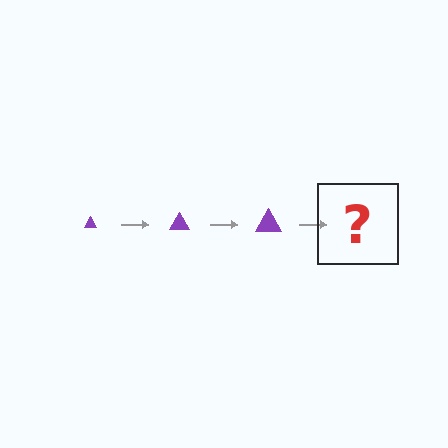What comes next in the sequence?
The next element should be a purple triangle, larger than the previous one.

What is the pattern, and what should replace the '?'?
The pattern is that the triangle gets progressively larger each step. The '?' should be a purple triangle, larger than the previous one.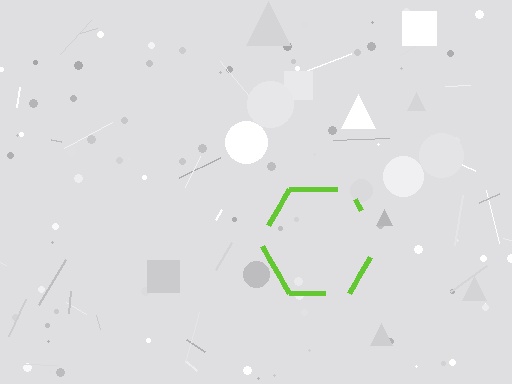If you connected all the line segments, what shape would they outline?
They would outline a hexagon.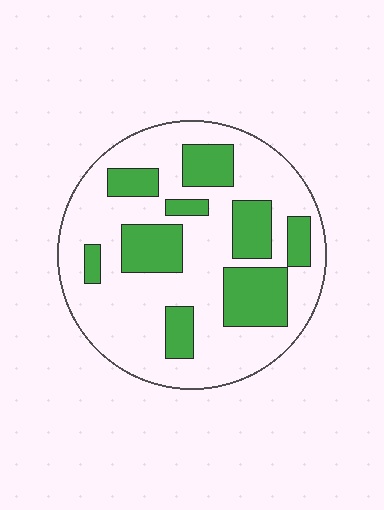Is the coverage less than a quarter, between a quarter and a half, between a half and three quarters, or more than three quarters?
Between a quarter and a half.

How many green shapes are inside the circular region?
9.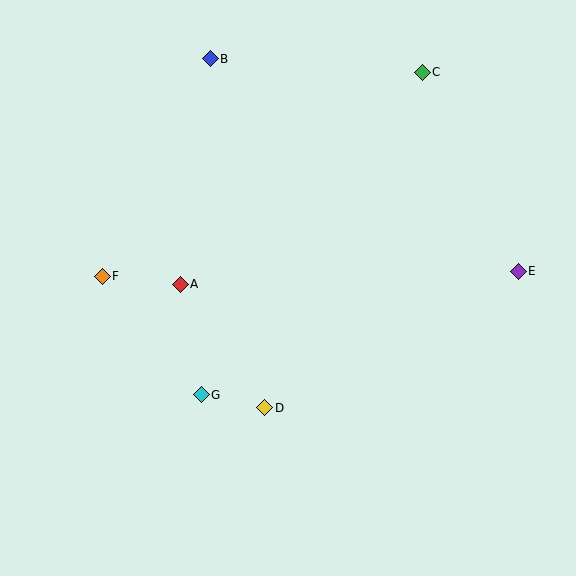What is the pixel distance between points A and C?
The distance between A and C is 322 pixels.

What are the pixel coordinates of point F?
Point F is at (102, 276).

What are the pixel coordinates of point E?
Point E is at (518, 271).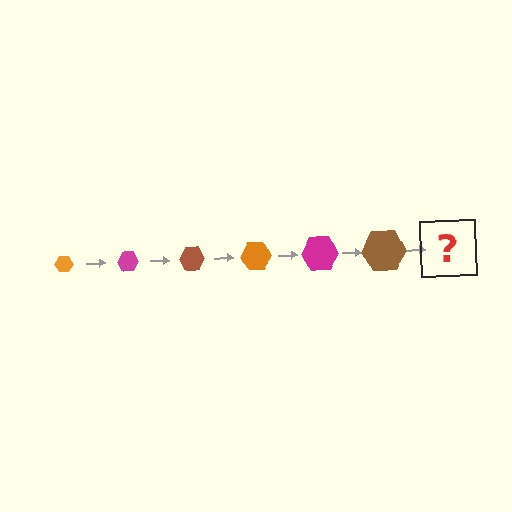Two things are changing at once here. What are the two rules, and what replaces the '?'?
The two rules are that the hexagon grows larger each step and the color cycles through orange, magenta, and brown. The '?' should be an orange hexagon, larger than the previous one.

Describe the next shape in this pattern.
It should be an orange hexagon, larger than the previous one.